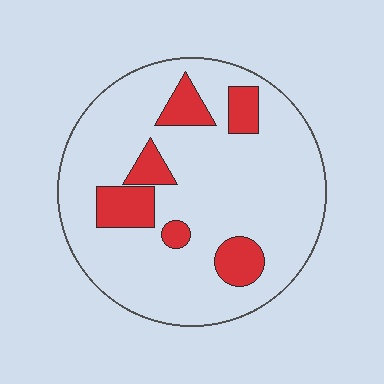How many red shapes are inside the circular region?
6.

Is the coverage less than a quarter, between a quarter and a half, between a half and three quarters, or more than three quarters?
Less than a quarter.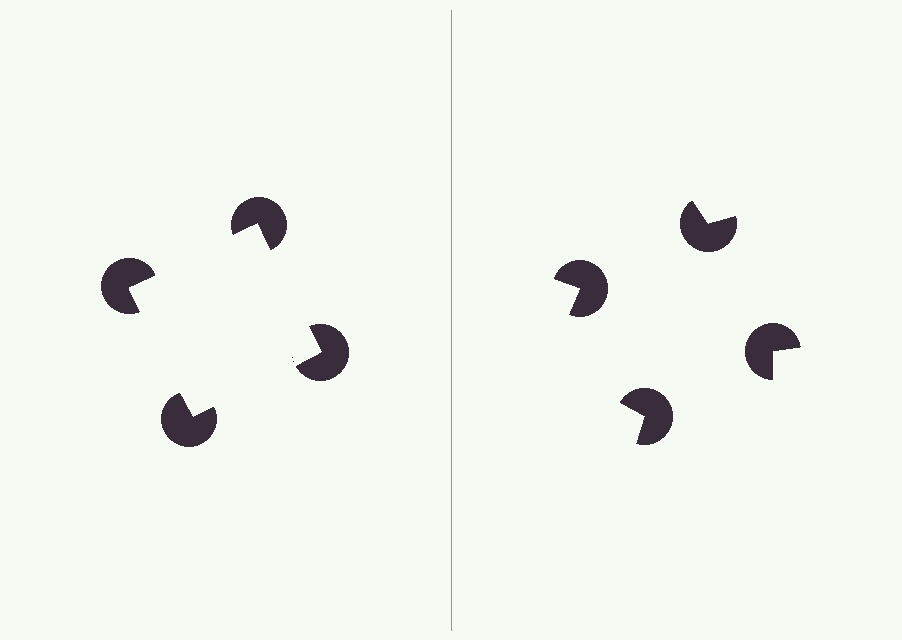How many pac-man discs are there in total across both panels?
8 — 4 on each side.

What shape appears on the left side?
An illusory square.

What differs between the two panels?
The pac-man discs are positioned identically on both sides; only the wedge orientations differ. On the left they align to a square; on the right they are misaligned.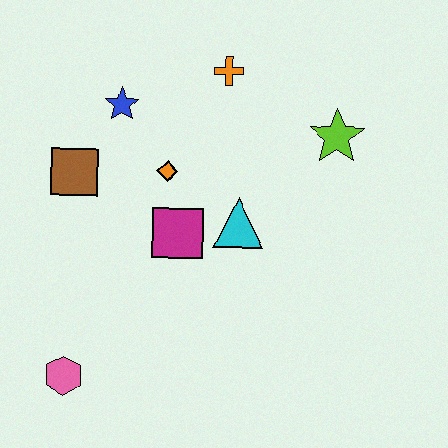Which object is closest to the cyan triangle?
The magenta square is closest to the cyan triangle.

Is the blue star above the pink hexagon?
Yes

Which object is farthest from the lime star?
The pink hexagon is farthest from the lime star.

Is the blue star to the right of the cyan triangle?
No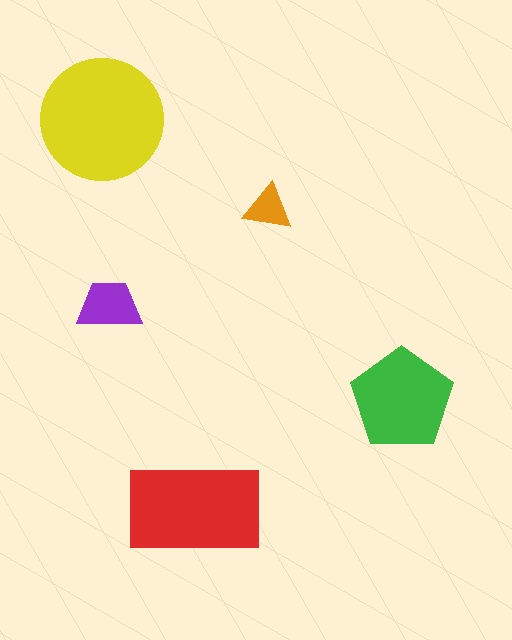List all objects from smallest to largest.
The orange triangle, the purple trapezoid, the green pentagon, the red rectangle, the yellow circle.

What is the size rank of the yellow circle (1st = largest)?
1st.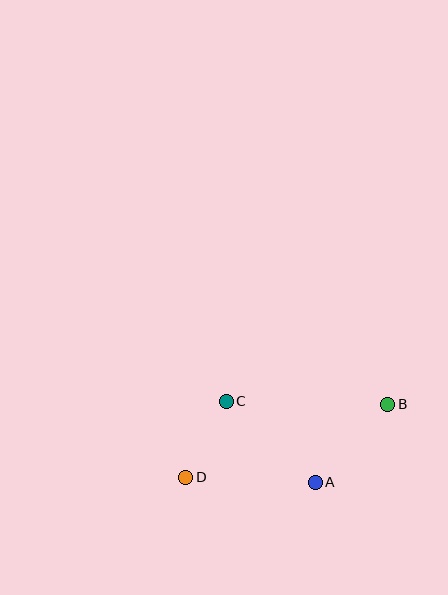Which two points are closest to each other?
Points C and D are closest to each other.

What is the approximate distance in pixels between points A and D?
The distance between A and D is approximately 130 pixels.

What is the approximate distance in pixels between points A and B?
The distance between A and B is approximately 107 pixels.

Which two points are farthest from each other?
Points B and D are farthest from each other.